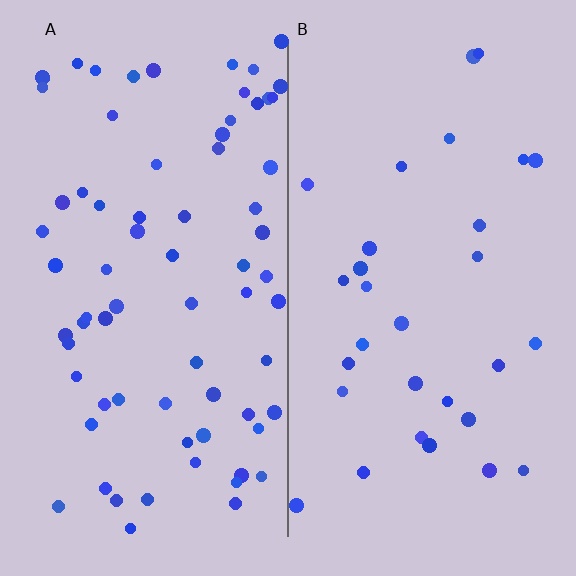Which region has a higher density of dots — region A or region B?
A (the left).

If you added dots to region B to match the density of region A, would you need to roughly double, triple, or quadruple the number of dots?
Approximately double.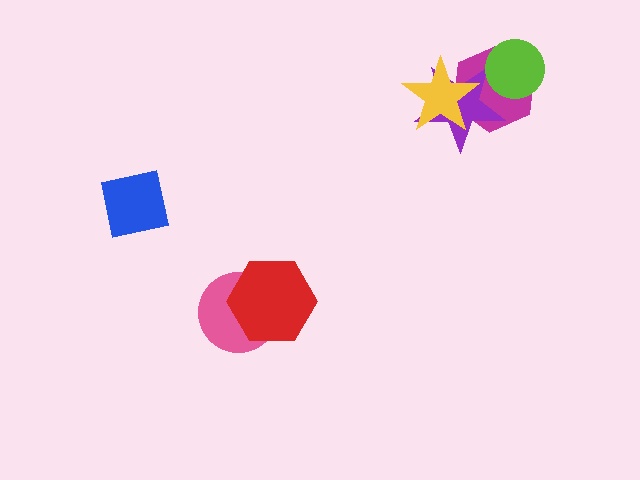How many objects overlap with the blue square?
0 objects overlap with the blue square.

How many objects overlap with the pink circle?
1 object overlaps with the pink circle.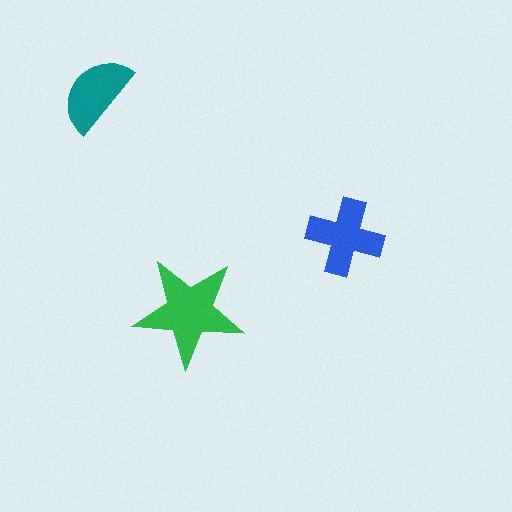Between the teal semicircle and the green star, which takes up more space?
The green star.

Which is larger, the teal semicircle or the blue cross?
The blue cross.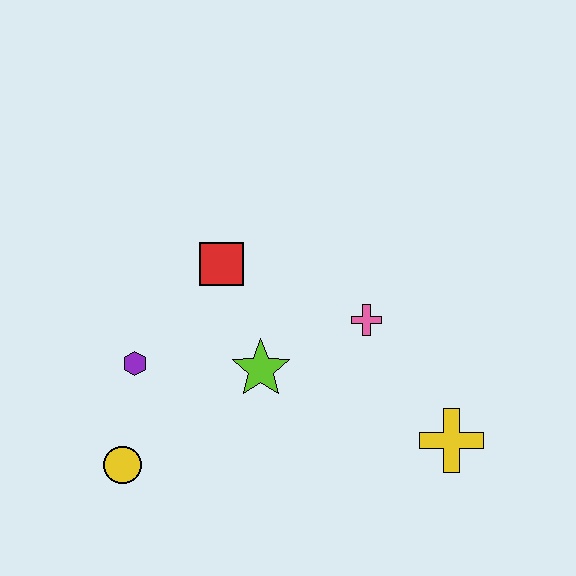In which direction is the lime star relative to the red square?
The lime star is below the red square.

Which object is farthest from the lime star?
The yellow cross is farthest from the lime star.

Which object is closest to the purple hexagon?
The yellow circle is closest to the purple hexagon.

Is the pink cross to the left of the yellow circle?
No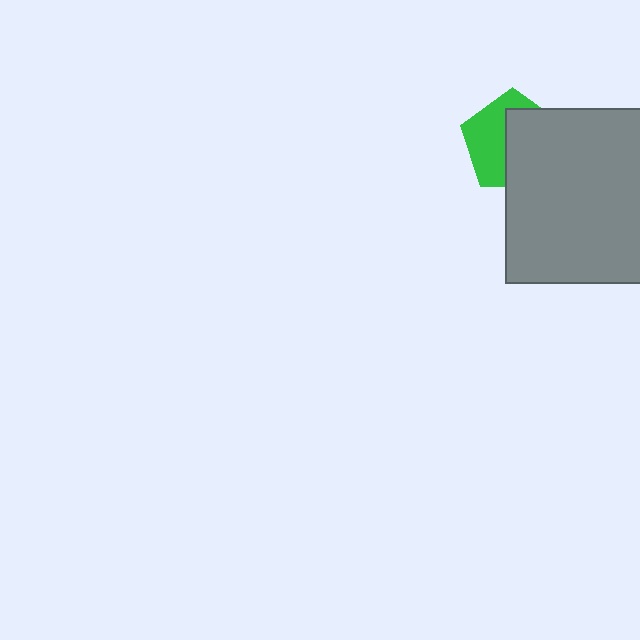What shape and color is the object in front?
The object in front is a gray square.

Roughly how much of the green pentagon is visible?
About half of it is visible (roughly 46%).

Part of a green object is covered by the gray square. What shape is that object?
It is a pentagon.